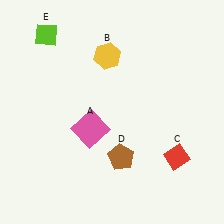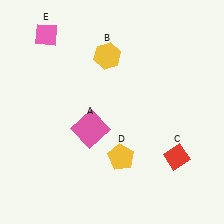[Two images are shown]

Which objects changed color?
D changed from brown to yellow. E changed from lime to pink.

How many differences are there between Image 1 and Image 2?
There are 2 differences between the two images.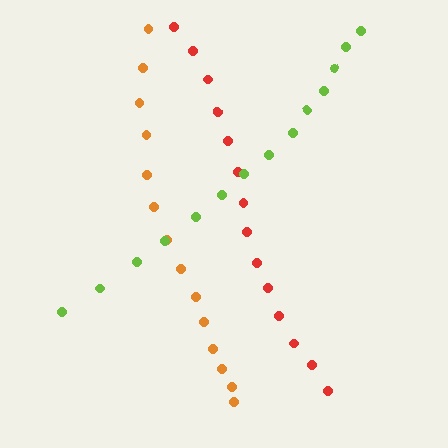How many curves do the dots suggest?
There are 3 distinct paths.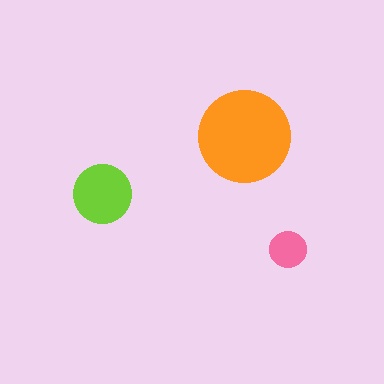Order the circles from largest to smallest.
the orange one, the lime one, the pink one.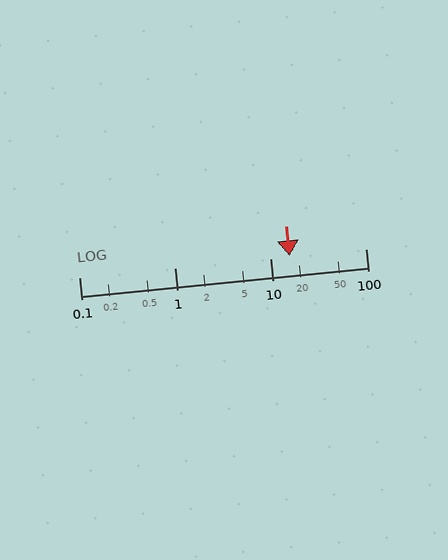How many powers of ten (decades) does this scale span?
The scale spans 3 decades, from 0.1 to 100.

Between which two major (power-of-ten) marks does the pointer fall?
The pointer is between 10 and 100.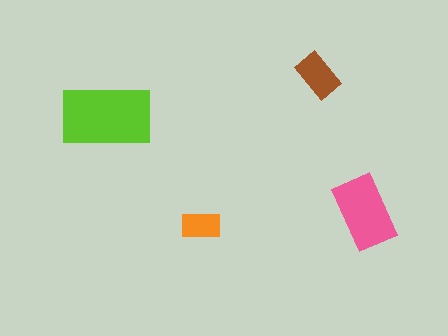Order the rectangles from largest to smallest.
the lime one, the pink one, the brown one, the orange one.